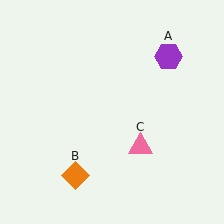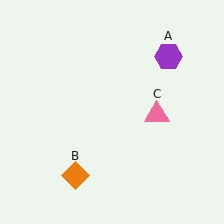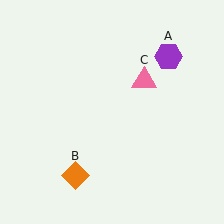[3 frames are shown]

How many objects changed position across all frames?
1 object changed position: pink triangle (object C).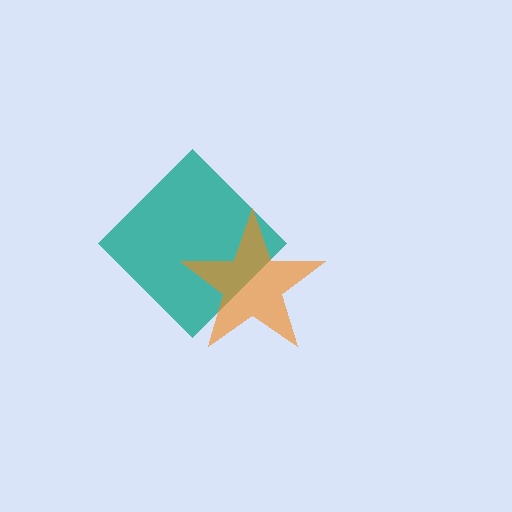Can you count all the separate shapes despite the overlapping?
Yes, there are 2 separate shapes.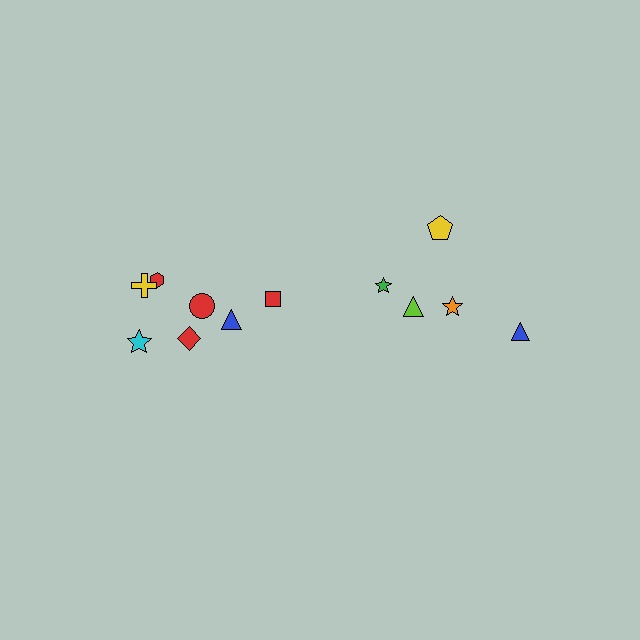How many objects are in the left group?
There are 7 objects.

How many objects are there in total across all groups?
There are 12 objects.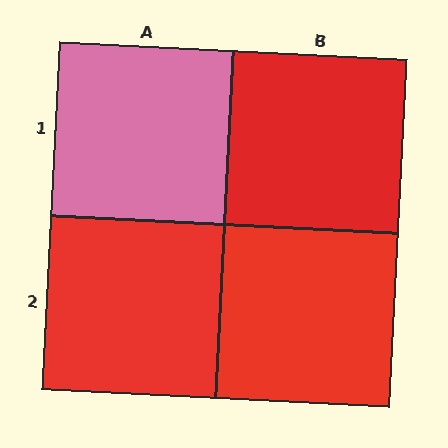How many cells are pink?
1 cell is pink.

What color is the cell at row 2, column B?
Red.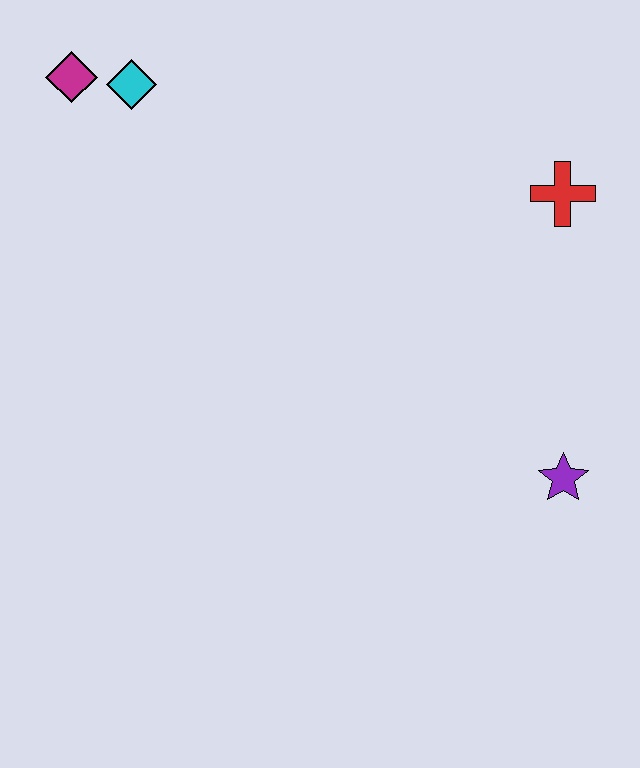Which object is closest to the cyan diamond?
The magenta diamond is closest to the cyan diamond.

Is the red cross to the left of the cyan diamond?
No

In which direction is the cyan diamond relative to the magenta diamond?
The cyan diamond is to the right of the magenta diamond.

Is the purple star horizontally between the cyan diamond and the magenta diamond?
No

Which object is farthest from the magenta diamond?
The purple star is farthest from the magenta diamond.